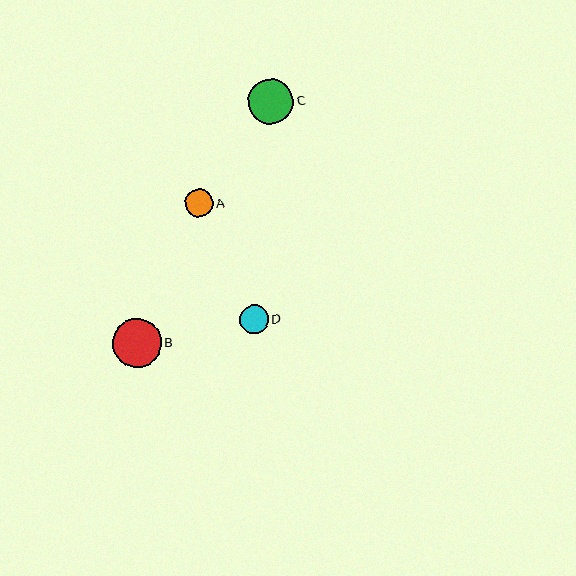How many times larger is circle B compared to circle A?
Circle B is approximately 1.8 times the size of circle A.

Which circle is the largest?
Circle B is the largest with a size of approximately 49 pixels.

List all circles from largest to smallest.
From largest to smallest: B, C, D, A.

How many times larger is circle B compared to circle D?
Circle B is approximately 1.7 times the size of circle D.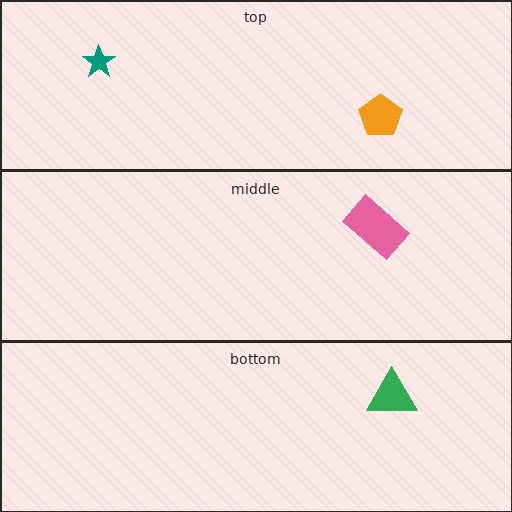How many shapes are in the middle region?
1.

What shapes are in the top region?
The teal star, the orange pentagon.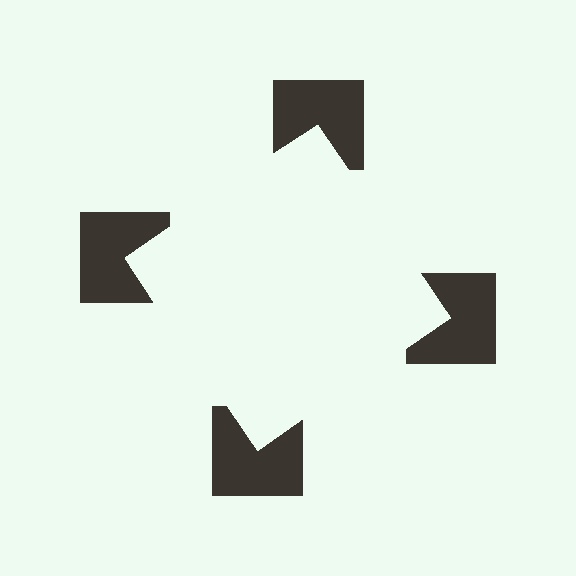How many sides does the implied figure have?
4 sides.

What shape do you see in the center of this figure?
An illusory square — its edges are inferred from the aligned wedge cuts in the notched squares, not physically drawn.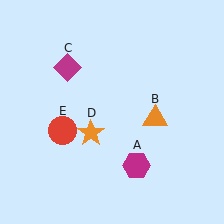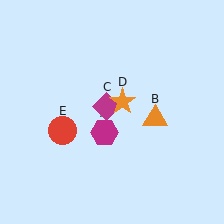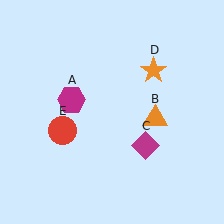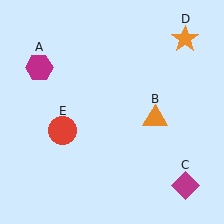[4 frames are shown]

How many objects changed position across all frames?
3 objects changed position: magenta hexagon (object A), magenta diamond (object C), orange star (object D).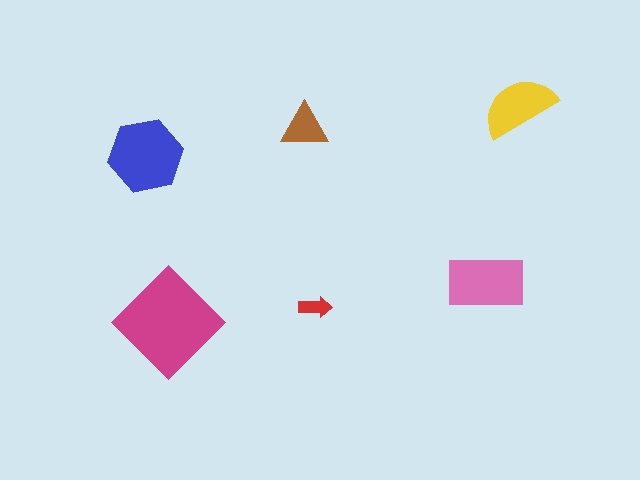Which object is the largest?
The magenta diamond.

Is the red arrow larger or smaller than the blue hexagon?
Smaller.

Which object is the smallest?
The red arrow.